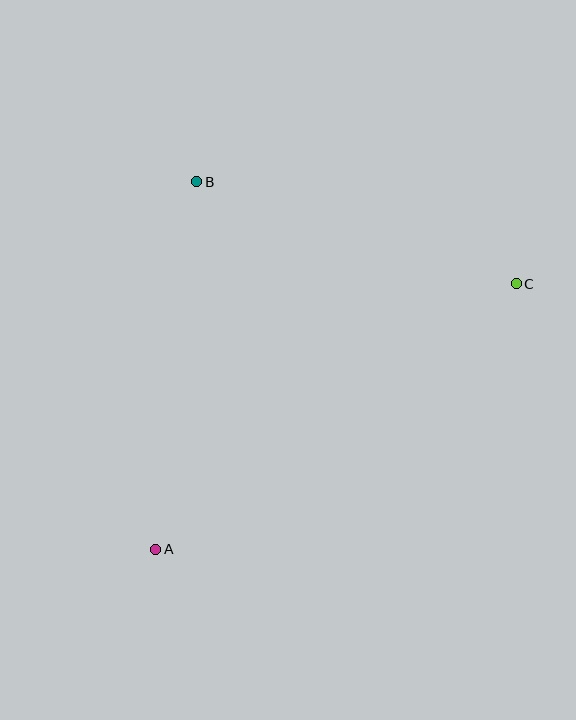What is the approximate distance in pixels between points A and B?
The distance between A and B is approximately 369 pixels.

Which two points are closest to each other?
Points B and C are closest to each other.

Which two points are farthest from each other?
Points A and C are farthest from each other.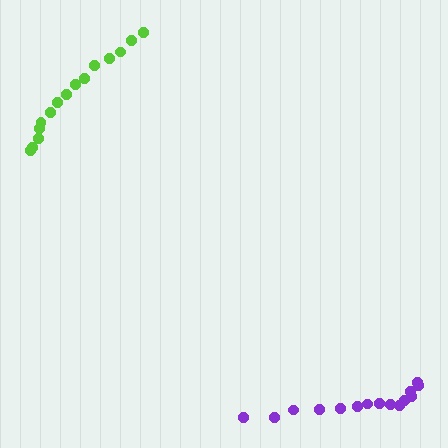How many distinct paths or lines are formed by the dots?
There are 2 distinct paths.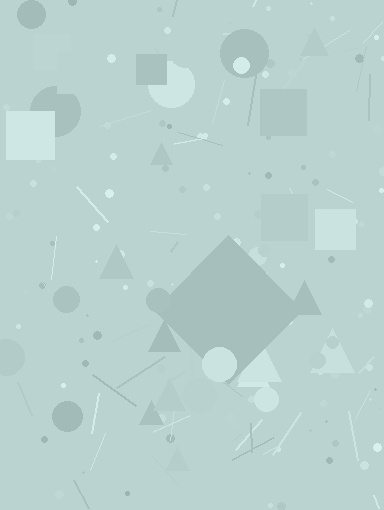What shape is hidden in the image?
A diamond is hidden in the image.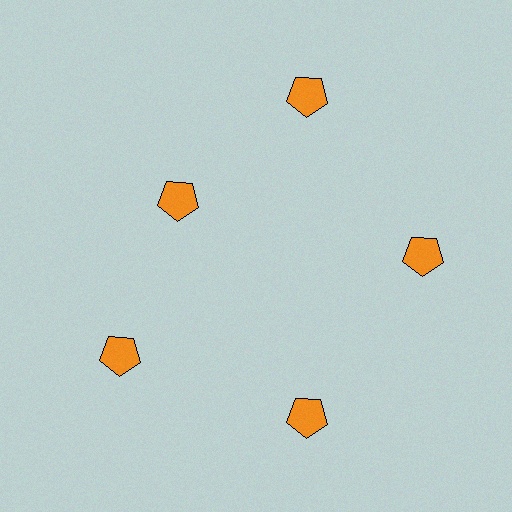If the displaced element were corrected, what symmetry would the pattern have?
It would have 5-fold rotational symmetry — the pattern would map onto itself every 72 degrees.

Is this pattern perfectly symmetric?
No. The 5 orange pentagons are arranged in a ring, but one element near the 10 o'clock position is pulled inward toward the center, breaking the 5-fold rotational symmetry.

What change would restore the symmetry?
The symmetry would be restored by moving it outward, back onto the ring so that all 5 pentagons sit at equal angles and equal distance from the center.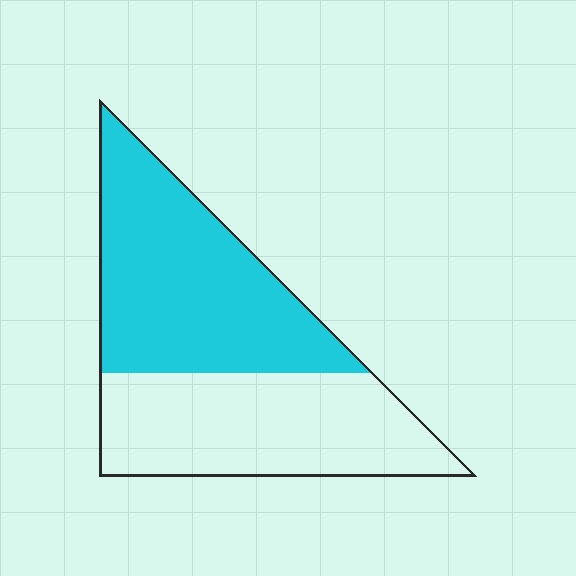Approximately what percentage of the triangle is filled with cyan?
Approximately 55%.